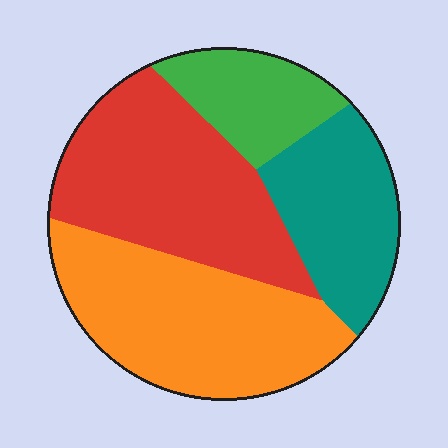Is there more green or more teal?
Teal.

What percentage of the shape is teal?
Teal takes up about one fifth (1/5) of the shape.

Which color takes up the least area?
Green, at roughly 15%.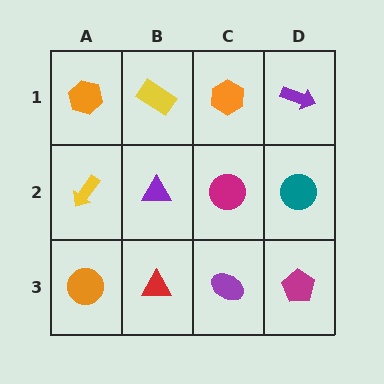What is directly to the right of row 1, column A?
A yellow rectangle.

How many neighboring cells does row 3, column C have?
3.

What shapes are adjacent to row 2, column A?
An orange hexagon (row 1, column A), an orange circle (row 3, column A), a purple triangle (row 2, column B).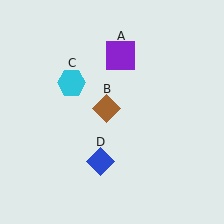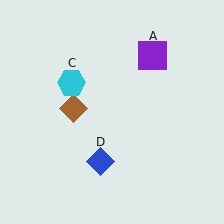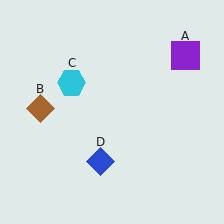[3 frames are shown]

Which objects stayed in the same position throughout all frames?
Cyan hexagon (object C) and blue diamond (object D) remained stationary.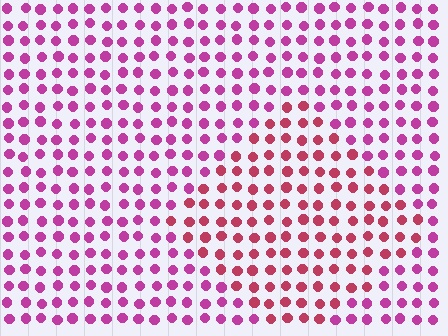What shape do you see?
I see a diamond.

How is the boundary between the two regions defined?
The boundary is defined purely by a slight shift in hue (about 30 degrees). Spacing, size, and orientation are identical on both sides.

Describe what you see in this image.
The image is filled with small magenta elements in a uniform arrangement. A diamond-shaped region is visible where the elements are tinted to a slightly different hue, forming a subtle color boundary.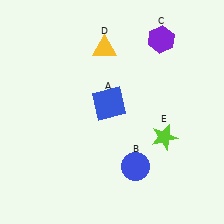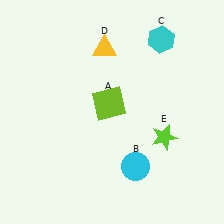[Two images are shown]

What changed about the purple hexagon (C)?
In Image 1, C is purple. In Image 2, it changed to cyan.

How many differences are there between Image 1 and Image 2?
There are 3 differences between the two images.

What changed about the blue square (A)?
In Image 1, A is blue. In Image 2, it changed to lime.